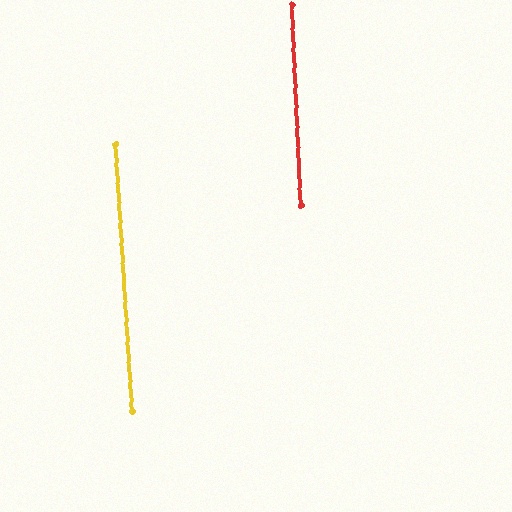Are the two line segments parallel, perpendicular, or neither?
Parallel — their directions differ by only 0.8°.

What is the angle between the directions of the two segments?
Approximately 1 degree.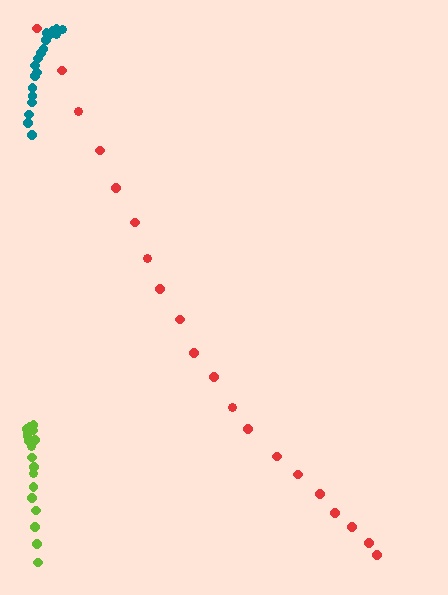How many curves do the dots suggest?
There are 3 distinct paths.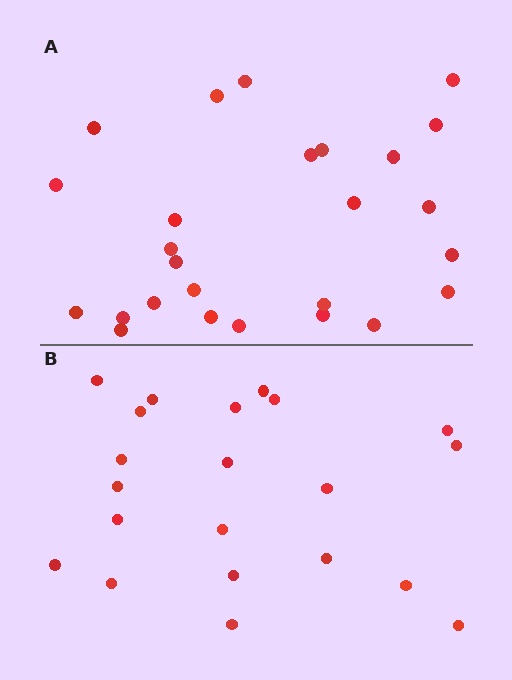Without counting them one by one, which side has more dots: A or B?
Region A (the top region) has more dots.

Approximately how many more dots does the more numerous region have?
Region A has about 5 more dots than region B.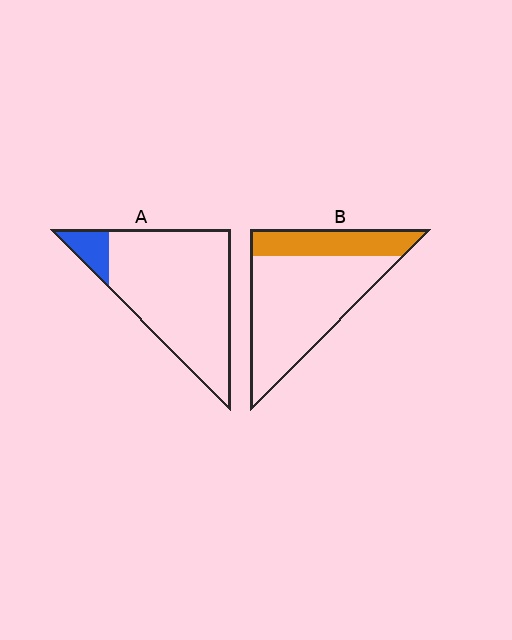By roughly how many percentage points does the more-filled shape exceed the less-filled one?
By roughly 15 percentage points (B over A).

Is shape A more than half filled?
No.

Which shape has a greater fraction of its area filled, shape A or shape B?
Shape B.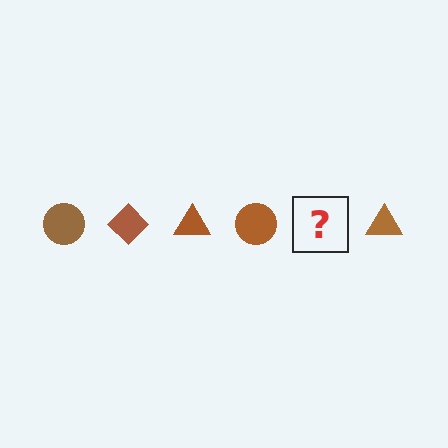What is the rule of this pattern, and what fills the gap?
The rule is that the pattern cycles through circle, diamond, triangle shapes in brown. The gap should be filled with a brown diamond.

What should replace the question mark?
The question mark should be replaced with a brown diamond.